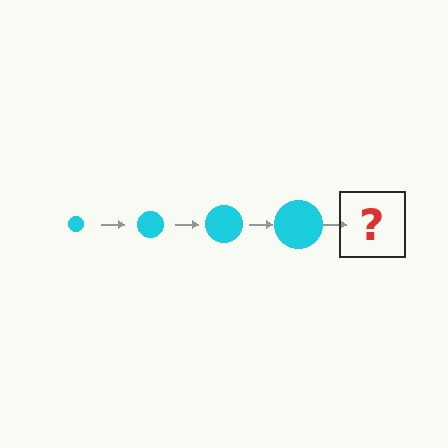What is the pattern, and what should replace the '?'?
The pattern is that the circle gets progressively larger each step. The '?' should be a cyan circle, larger than the previous one.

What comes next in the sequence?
The next element should be a cyan circle, larger than the previous one.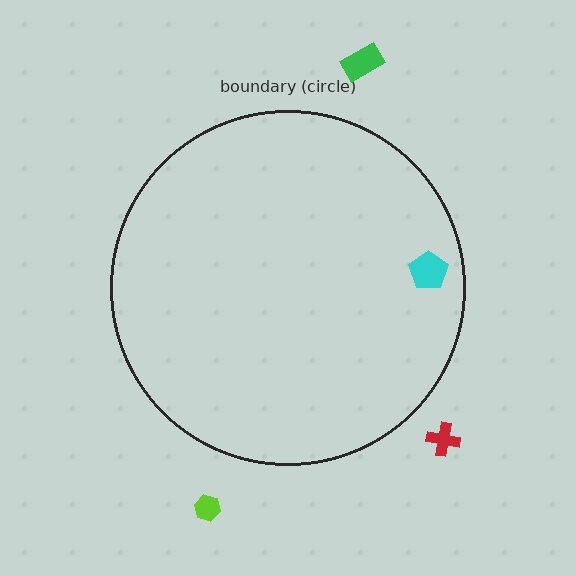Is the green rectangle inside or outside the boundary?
Outside.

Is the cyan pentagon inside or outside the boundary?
Inside.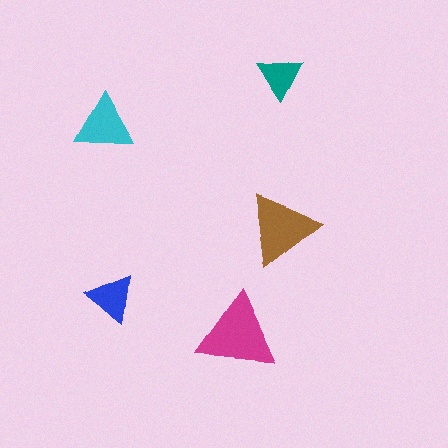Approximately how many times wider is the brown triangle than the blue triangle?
About 1.5 times wider.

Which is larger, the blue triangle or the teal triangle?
The blue one.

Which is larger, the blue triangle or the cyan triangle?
The cyan one.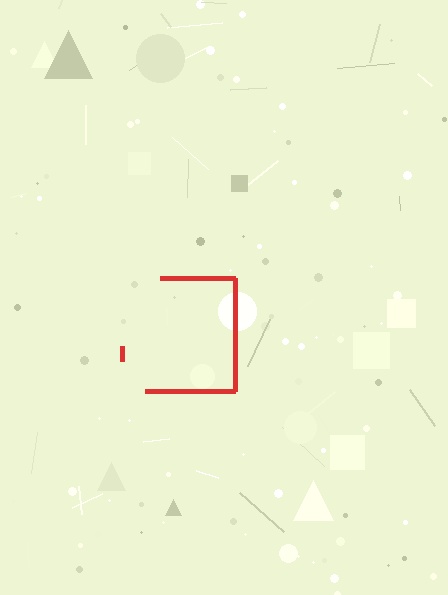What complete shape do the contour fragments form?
The contour fragments form a square.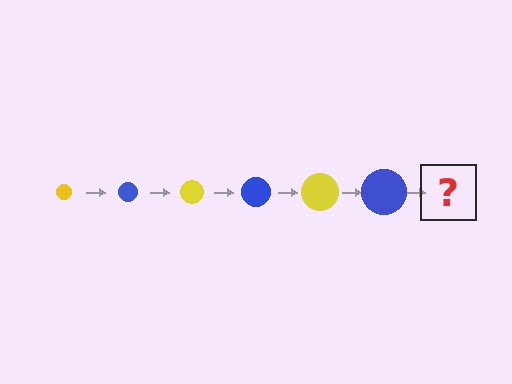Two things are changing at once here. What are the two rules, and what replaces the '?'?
The two rules are that the circle grows larger each step and the color cycles through yellow and blue. The '?' should be a yellow circle, larger than the previous one.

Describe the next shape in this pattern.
It should be a yellow circle, larger than the previous one.